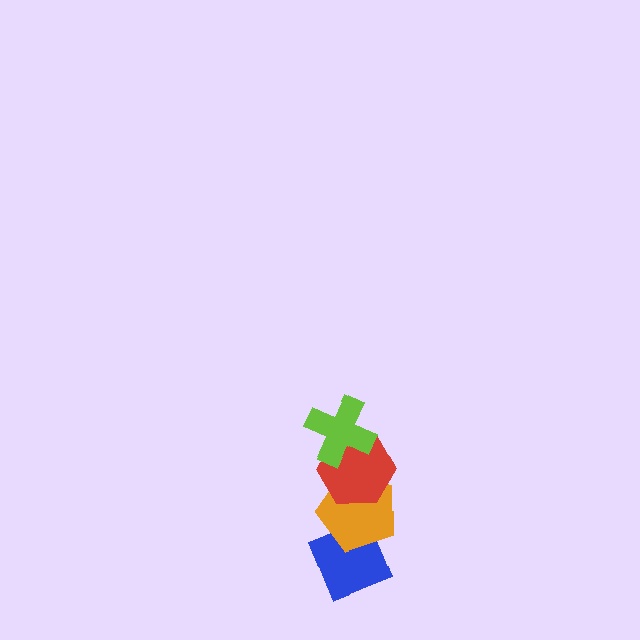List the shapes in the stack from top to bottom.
From top to bottom: the lime cross, the red hexagon, the orange pentagon, the blue diamond.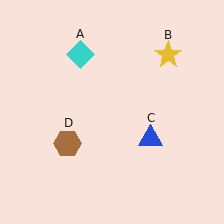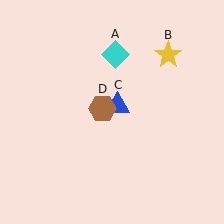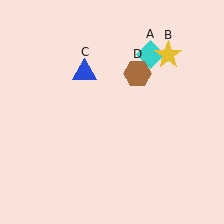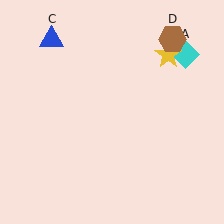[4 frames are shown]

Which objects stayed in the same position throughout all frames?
Yellow star (object B) remained stationary.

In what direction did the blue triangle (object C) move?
The blue triangle (object C) moved up and to the left.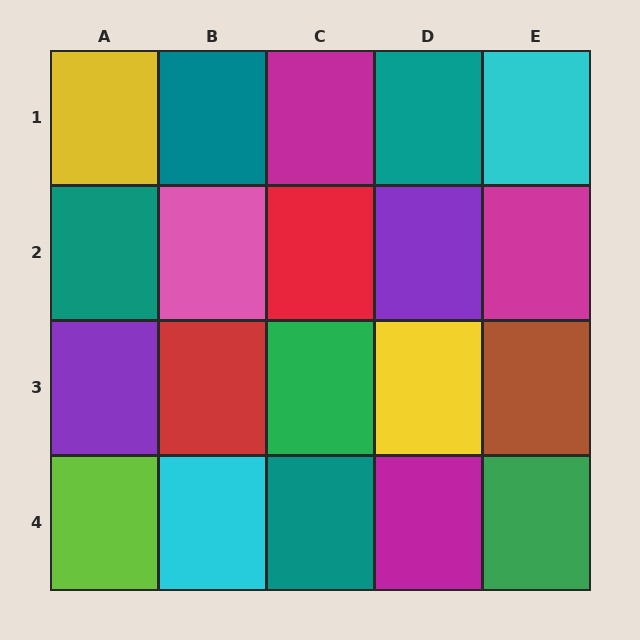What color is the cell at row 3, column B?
Red.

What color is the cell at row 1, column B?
Teal.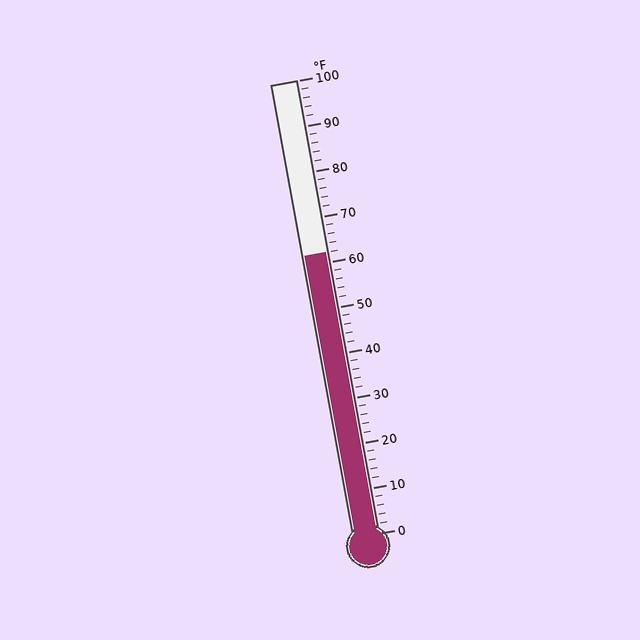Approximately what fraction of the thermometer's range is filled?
The thermometer is filled to approximately 60% of its range.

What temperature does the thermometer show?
The thermometer shows approximately 62°F.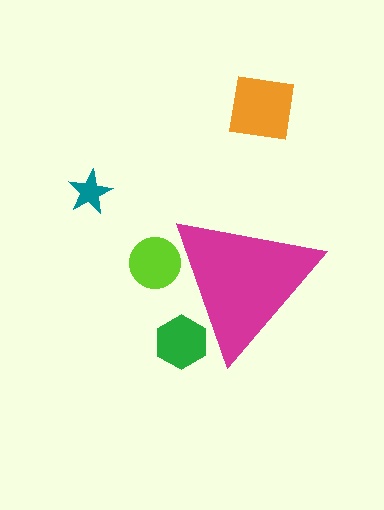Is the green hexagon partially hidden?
Yes, the green hexagon is partially hidden behind the magenta triangle.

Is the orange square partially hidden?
No, the orange square is fully visible.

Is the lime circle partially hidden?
Yes, the lime circle is partially hidden behind the magenta triangle.